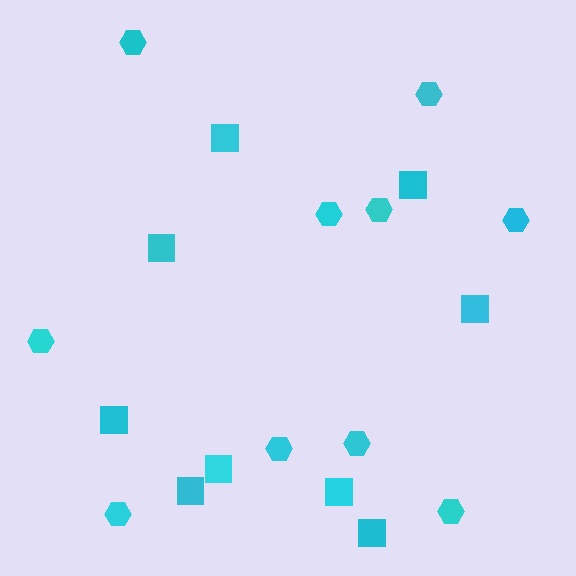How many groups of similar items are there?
There are 2 groups: one group of hexagons (10) and one group of squares (9).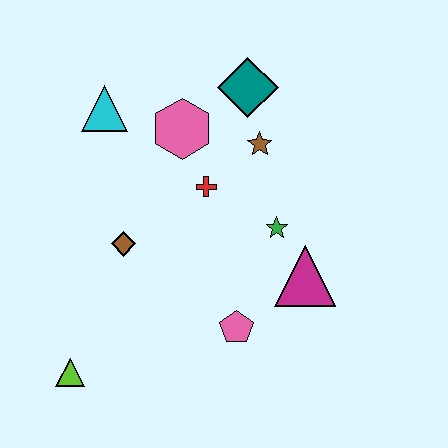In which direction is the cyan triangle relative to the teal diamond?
The cyan triangle is to the left of the teal diamond.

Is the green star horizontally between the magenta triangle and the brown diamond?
Yes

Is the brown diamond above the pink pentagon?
Yes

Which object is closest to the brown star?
The teal diamond is closest to the brown star.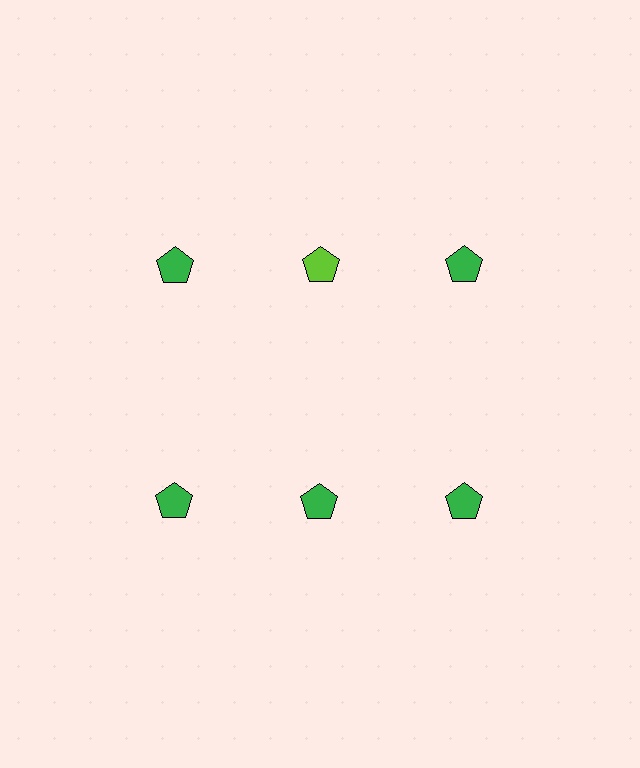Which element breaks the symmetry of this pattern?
The lime pentagon in the top row, second from left column breaks the symmetry. All other shapes are green pentagons.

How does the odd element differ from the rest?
It has a different color: lime instead of green.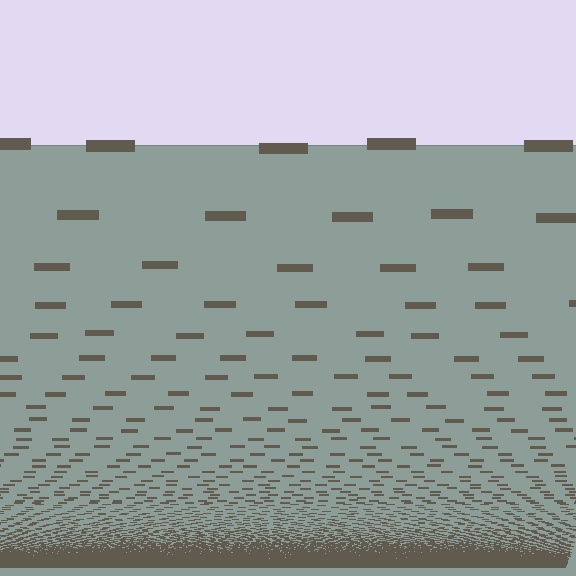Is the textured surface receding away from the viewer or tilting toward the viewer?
The surface appears to tilt toward the viewer. Texture elements get larger and sparser toward the top.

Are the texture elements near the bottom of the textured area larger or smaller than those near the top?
Smaller. The gradient is inverted — elements near the bottom are smaller and denser.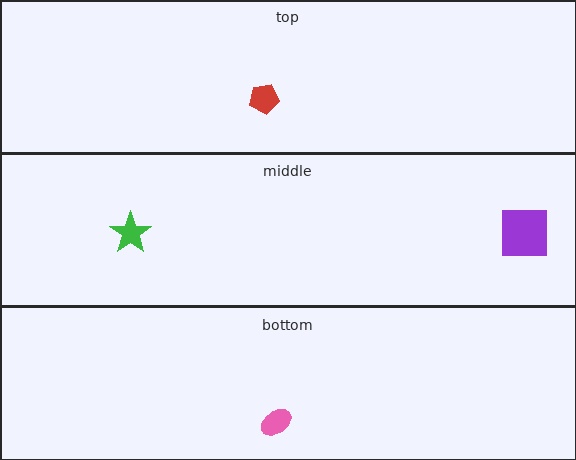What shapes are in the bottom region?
The pink ellipse.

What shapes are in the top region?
The red pentagon.